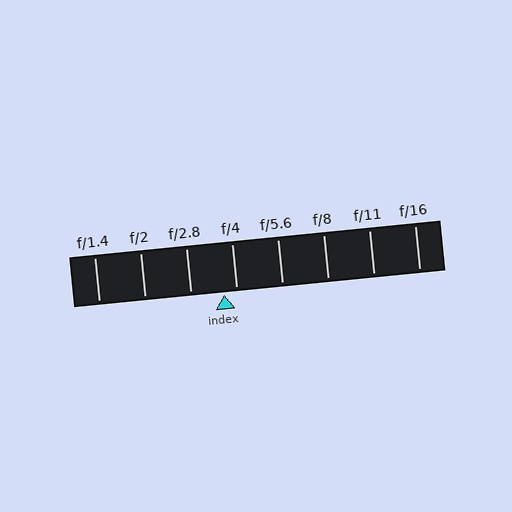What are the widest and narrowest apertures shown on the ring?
The widest aperture shown is f/1.4 and the narrowest is f/16.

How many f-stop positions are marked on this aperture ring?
There are 8 f-stop positions marked.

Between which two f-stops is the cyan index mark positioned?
The index mark is between f/2.8 and f/4.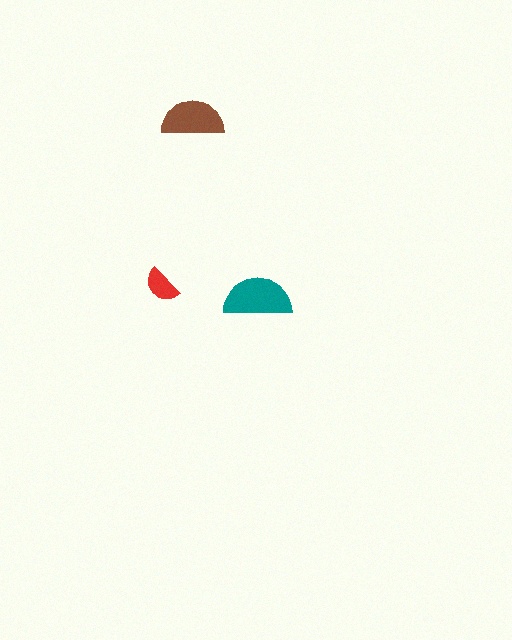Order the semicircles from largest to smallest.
the teal one, the brown one, the red one.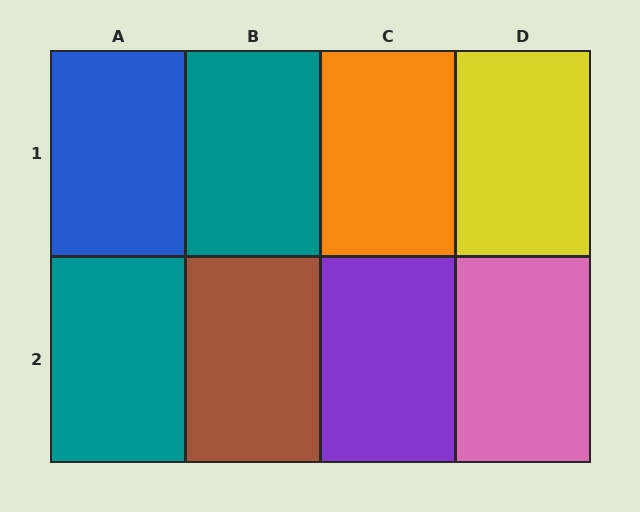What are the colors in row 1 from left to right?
Blue, teal, orange, yellow.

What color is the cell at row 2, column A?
Teal.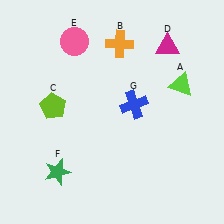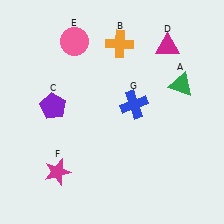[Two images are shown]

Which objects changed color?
A changed from lime to green. C changed from lime to purple. F changed from green to magenta.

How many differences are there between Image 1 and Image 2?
There are 3 differences between the two images.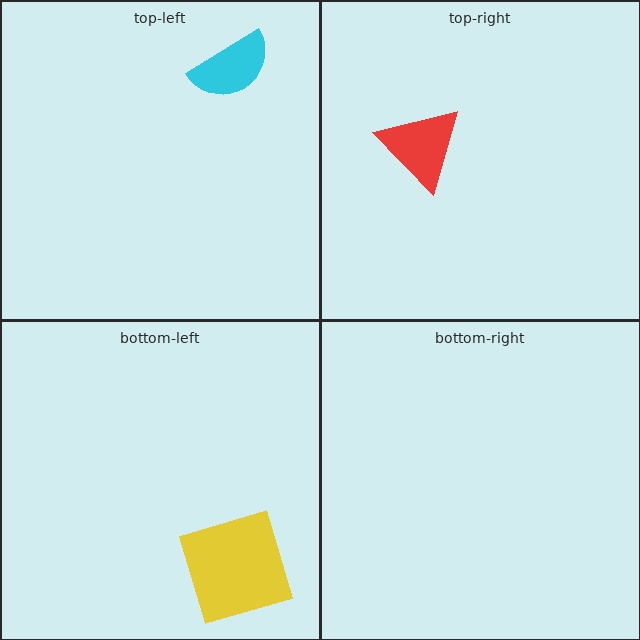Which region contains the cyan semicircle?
The top-left region.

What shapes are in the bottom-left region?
The yellow square.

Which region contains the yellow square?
The bottom-left region.